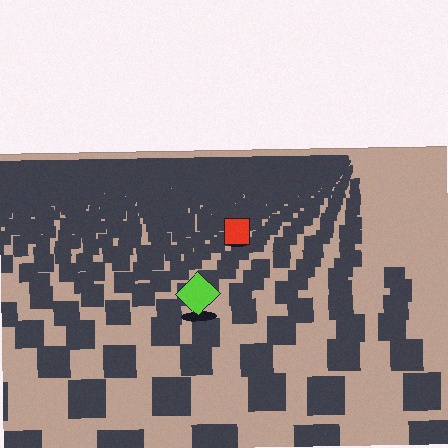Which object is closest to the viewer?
The lime diamond is closest. The texture marks near it are larger and more spread out.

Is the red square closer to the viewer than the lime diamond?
No. The lime diamond is closer — you can tell from the texture gradient: the ground texture is coarser near it.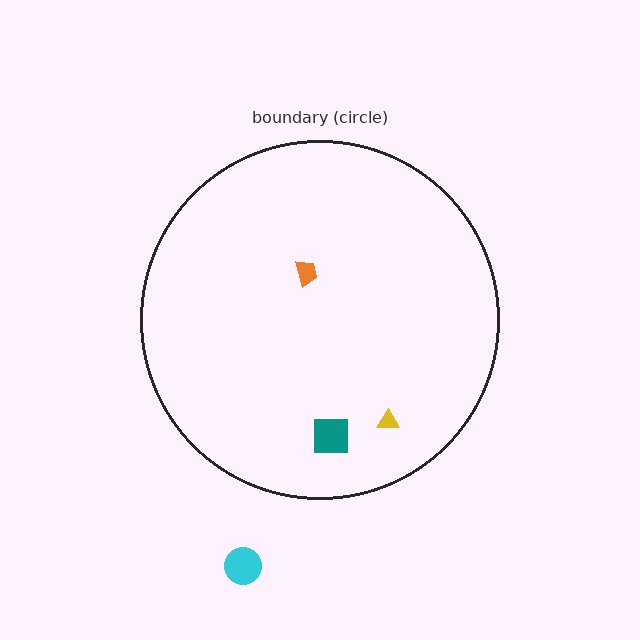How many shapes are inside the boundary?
3 inside, 1 outside.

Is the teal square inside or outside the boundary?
Inside.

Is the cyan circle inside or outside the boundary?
Outside.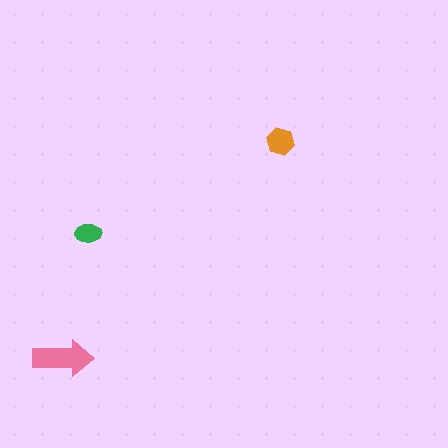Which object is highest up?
The orange hexagon is topmost.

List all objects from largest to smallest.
The pink arrow, the orange hexagon, the green ellipse.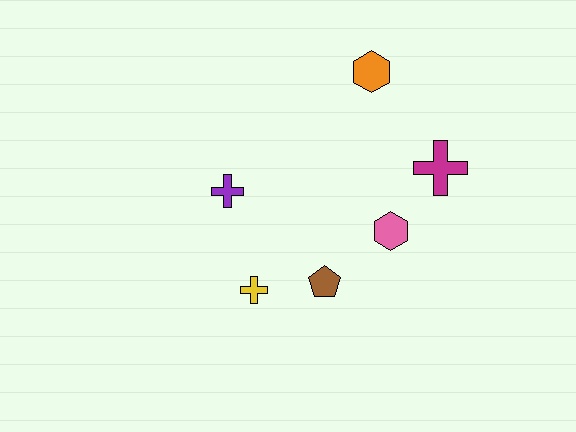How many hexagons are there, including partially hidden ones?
There are 2 hexagons.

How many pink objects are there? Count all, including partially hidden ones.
There is 1 pink object.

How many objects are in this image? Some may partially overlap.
There are 6 objects.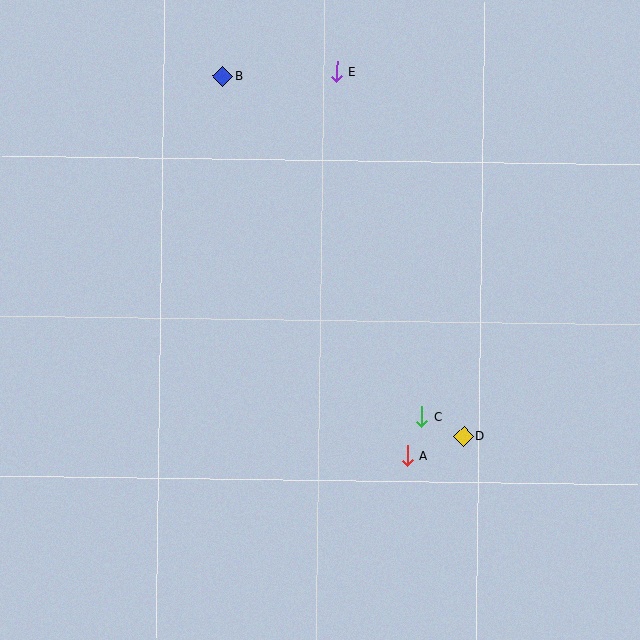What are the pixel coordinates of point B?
Point B is at (223, 76).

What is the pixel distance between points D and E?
The distance between D and E is 386 pixels.